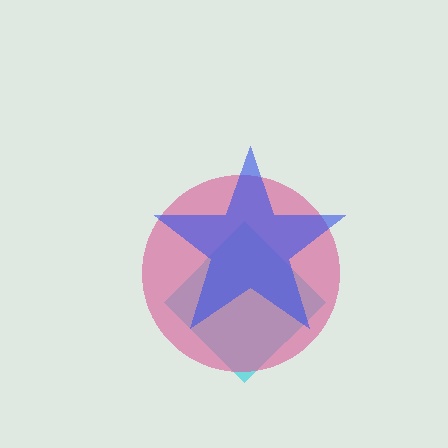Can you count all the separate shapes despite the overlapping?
Yes, there are 3 separate shapes.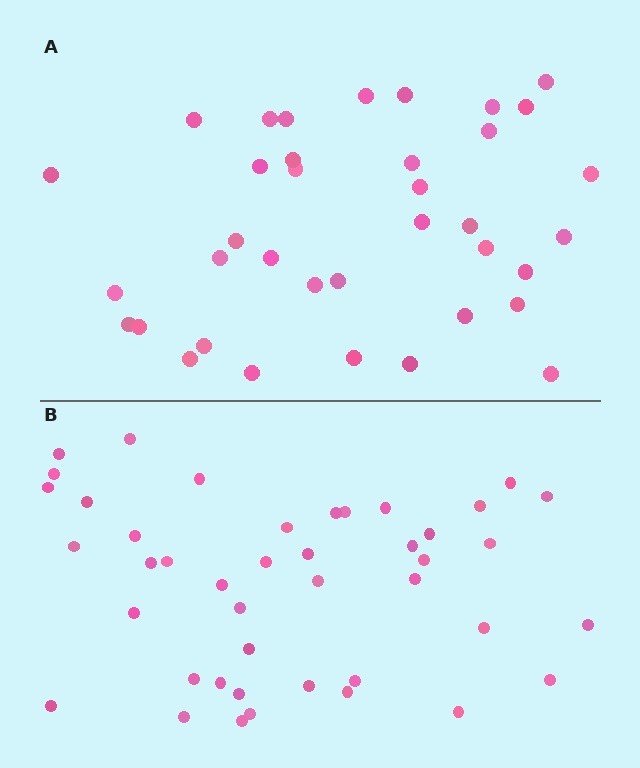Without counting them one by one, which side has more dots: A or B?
Region B (the bottom region) has more dots.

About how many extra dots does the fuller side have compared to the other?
Region B has about 6 more dots than region A.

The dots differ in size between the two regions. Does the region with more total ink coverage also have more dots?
No. Region A has more total ink coverage because its dots are larger, but region B actually contains more individual dots. Total area can be misleading — the number of items is what matters here.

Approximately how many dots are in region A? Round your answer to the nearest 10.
About 40 dots. (The exact count is 37, which rounds to 40.)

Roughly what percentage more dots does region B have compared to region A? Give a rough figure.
About 15% more.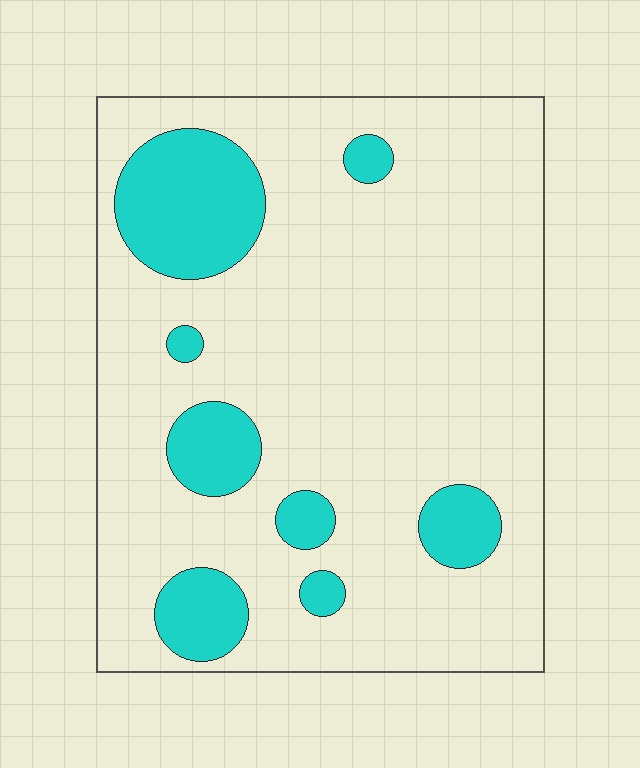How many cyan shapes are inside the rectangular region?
8.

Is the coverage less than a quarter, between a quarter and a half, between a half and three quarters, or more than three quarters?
Less than a quarter.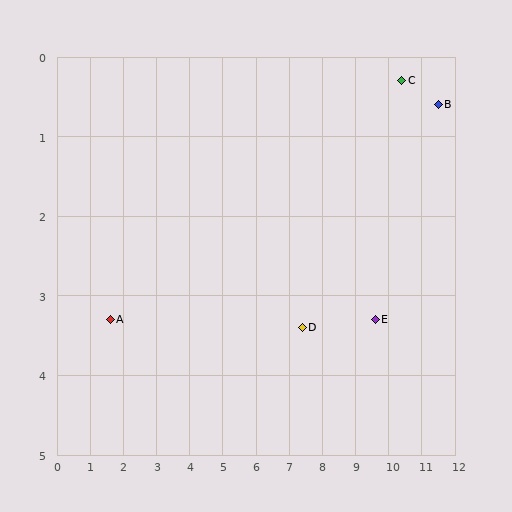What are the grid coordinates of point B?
Point B is at approximately (11.5, 0.6).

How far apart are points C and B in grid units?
Points C and B are about 1.1 grid units apart.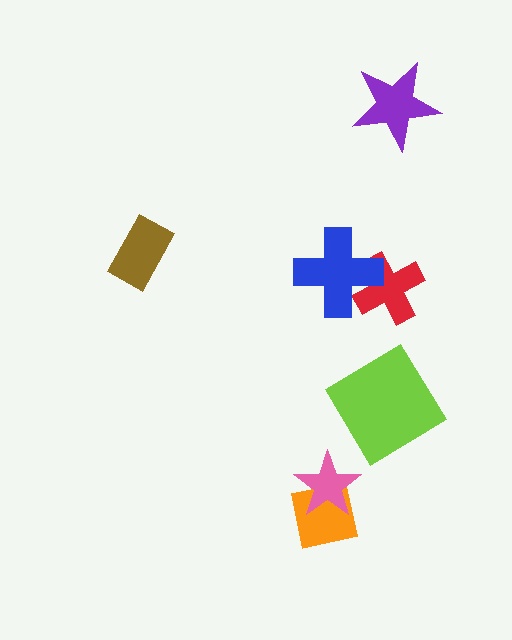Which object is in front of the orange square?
The pink star is in front of the orange square.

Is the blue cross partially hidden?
No, no other shape covers it.